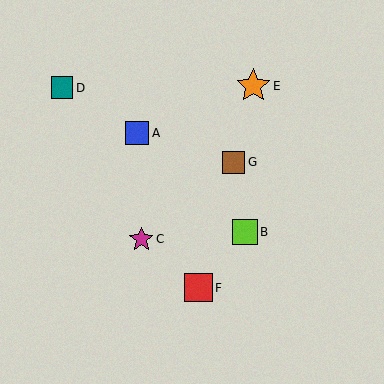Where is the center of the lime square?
The center of the lime square is at (245, 232).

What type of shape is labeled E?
Shape E is an orange star.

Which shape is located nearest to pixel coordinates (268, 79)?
The orange star (labeled E) at (253, 86) is nearest to that location.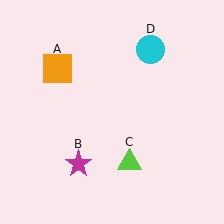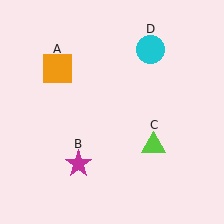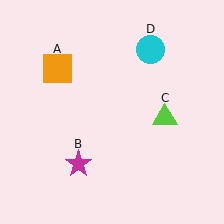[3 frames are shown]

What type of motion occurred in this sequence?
The lime triangle (object C) rotated counterclockwise around the center of the scene.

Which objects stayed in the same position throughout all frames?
Orange square (object A) and magenta star (object B) and cyan circle (object D) remained stationary.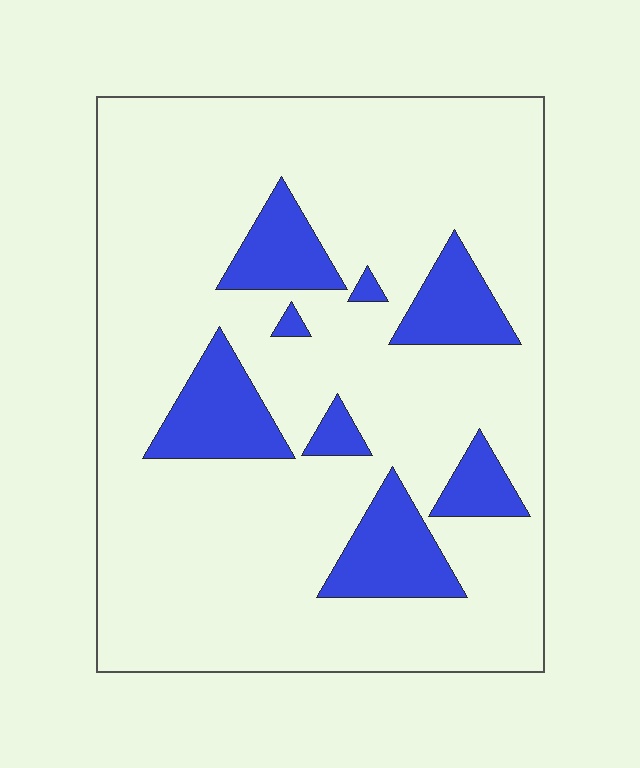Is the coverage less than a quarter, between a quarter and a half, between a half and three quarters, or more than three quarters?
Less than a quarter.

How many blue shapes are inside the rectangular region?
8.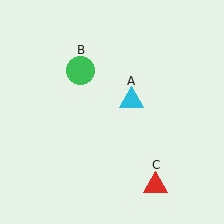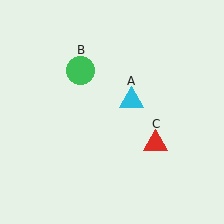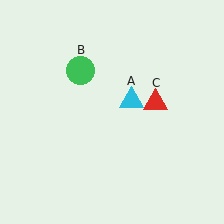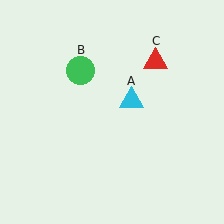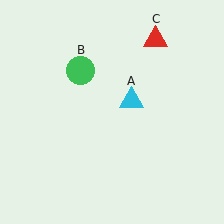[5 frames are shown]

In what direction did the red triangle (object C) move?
The red triangle (object C) moved up.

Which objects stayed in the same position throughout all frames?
Cyan triangle (object A) and green circle (object B) remained stationary.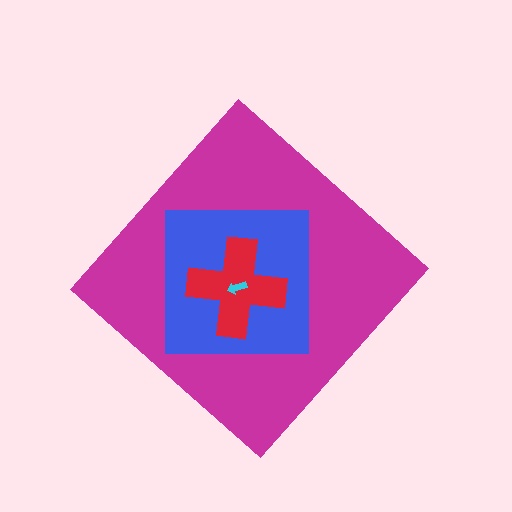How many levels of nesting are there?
4.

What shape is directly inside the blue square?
The red cross.